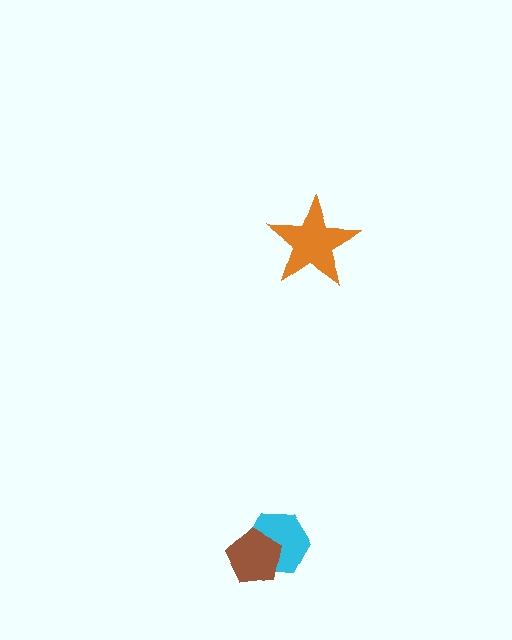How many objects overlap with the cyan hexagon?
1 object overlaps with the cyan hexagon.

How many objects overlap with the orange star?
0 objects overlap with the orange star.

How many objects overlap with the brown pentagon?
1 object overlaps with the brown pentagon.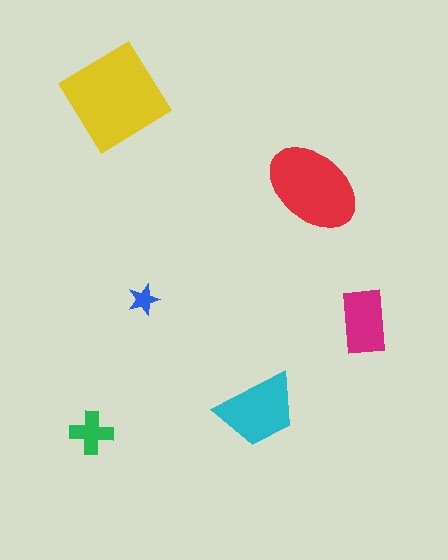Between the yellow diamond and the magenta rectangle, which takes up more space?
The yellow diamond.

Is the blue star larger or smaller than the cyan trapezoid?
Smaller.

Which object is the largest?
The yellow diamond.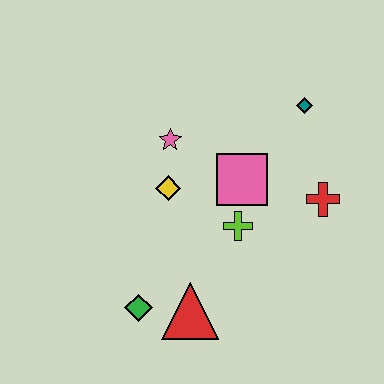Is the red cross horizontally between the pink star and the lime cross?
No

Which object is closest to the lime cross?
The pink square is closest to the lime cross.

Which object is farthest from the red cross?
The green diamond is farthest from the red cross.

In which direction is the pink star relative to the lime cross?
The pink star is above the lime cross.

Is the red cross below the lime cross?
No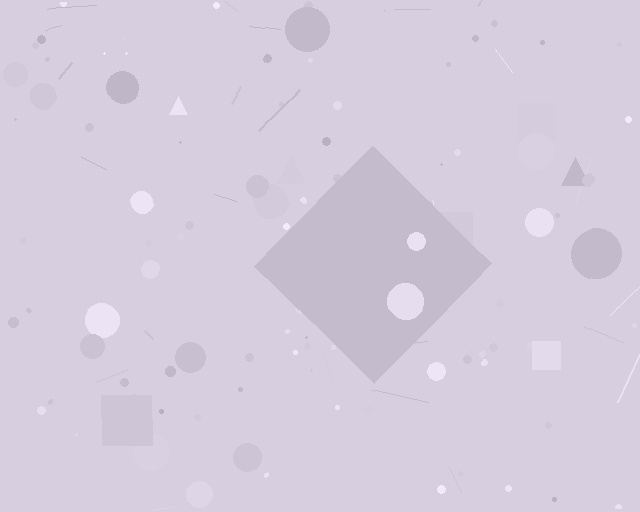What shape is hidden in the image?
A diamond is hidden in the image.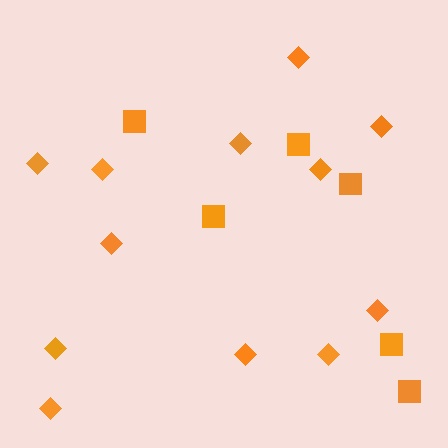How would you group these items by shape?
There are 2 groups: one group of squares (6) and one group of diamonds (12).